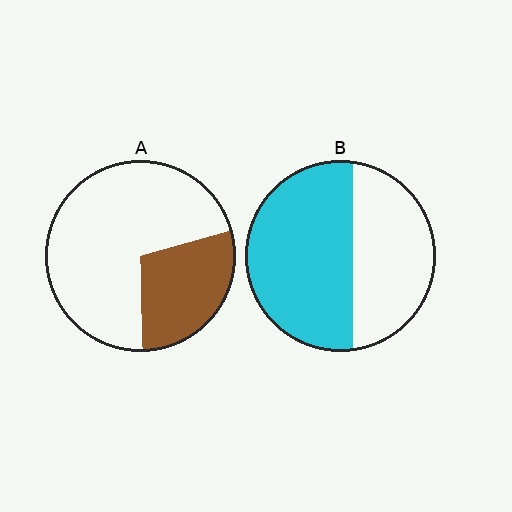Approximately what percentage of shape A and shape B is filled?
A is approximately 30% and B is approximately 60%.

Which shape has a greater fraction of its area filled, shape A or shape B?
Shape B.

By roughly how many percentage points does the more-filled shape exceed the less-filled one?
By roughly 30 percentage points (B over A).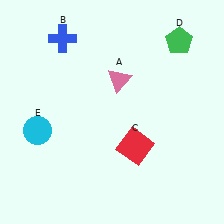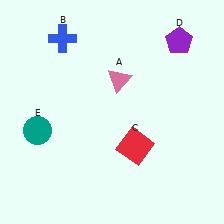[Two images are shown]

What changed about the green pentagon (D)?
In Image 1, D is green. In Image 2, it changed to purple.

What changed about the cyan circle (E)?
In Image 1, E is cyan. In Image 2, it changed to teal.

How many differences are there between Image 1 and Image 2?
There are 2 differences between the two images.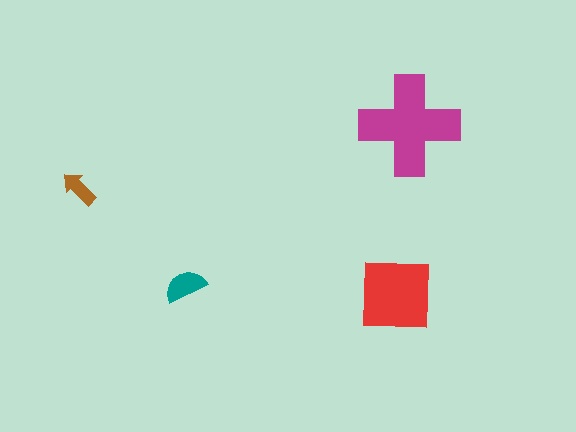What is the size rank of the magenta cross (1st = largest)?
1st.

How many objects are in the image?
There are 4 objects in the image.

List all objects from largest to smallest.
The magenta cross, the red square, the teal semicircle, the brown arrow.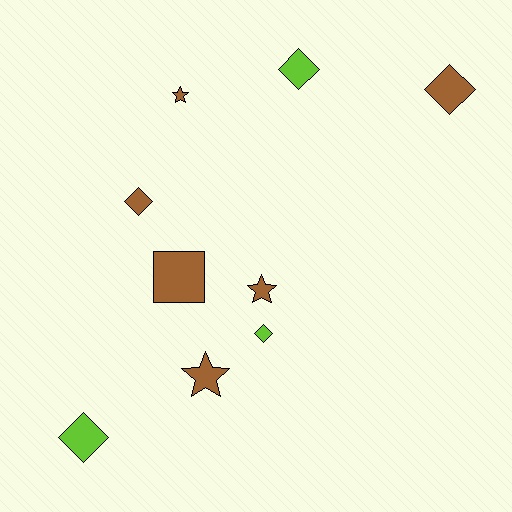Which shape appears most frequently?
Diamond, with 5 objects.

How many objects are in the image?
There are 9 objects.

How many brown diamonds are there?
There are 2 brown diamonds.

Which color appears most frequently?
Brown, with 6 objects.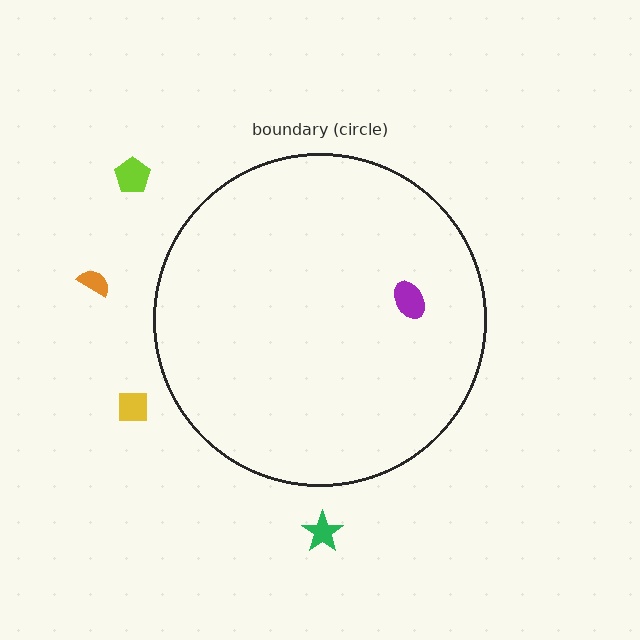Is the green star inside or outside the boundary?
Outside.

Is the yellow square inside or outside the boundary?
Outside.